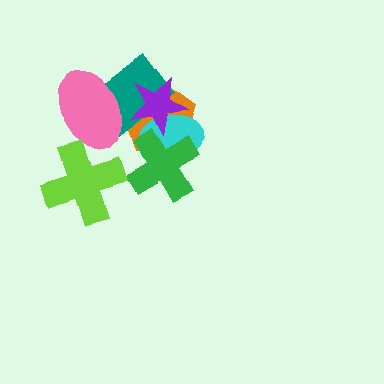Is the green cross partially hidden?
Yes, it is partially covered by another shape.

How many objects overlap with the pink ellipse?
3 objects overlap with the pink ellipse.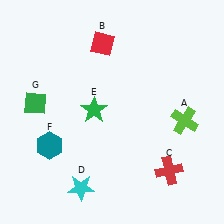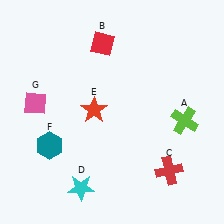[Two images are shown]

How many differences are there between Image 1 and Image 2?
There are 2 differences between the two images.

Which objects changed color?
E changed from green to red. G changed from green to pink.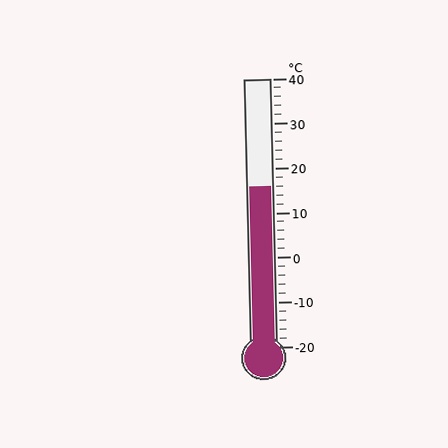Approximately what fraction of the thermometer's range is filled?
The thermometer is filled to approximately 60% of its range.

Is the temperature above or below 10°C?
The temperature is above 10°C.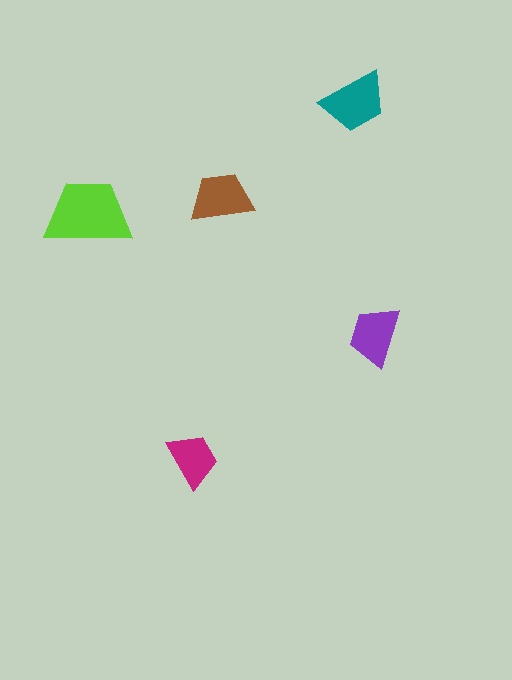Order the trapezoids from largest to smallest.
the lime one, the teal one, the brown one, the purple one, the magenta one.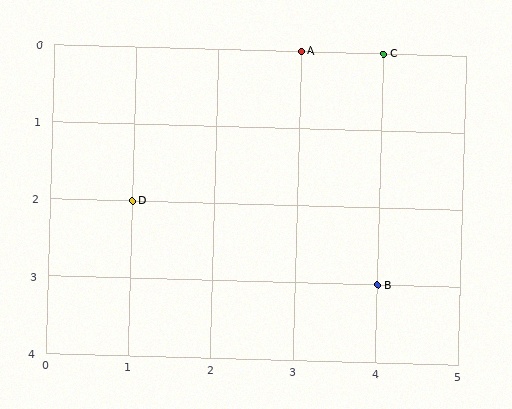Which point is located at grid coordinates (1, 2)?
Point D is at (1, 2).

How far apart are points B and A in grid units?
Points B and A are 1 column and 3 rows apart (about 3.2 grid units diagonally).